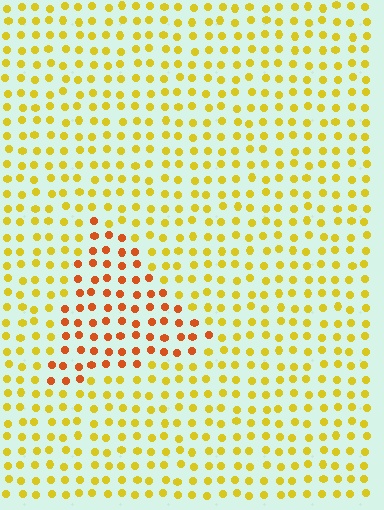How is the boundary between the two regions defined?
The boundary is defined purely by a slight shift in hue (about 38 degrees). Spacing, size, and orientation are identical on both sides.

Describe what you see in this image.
The image is filled with small yellow elements in a uniform arrangement. A triangle-shaped region is visible where the elements are tinted to a slightly different hue, forming a subtle color boundary.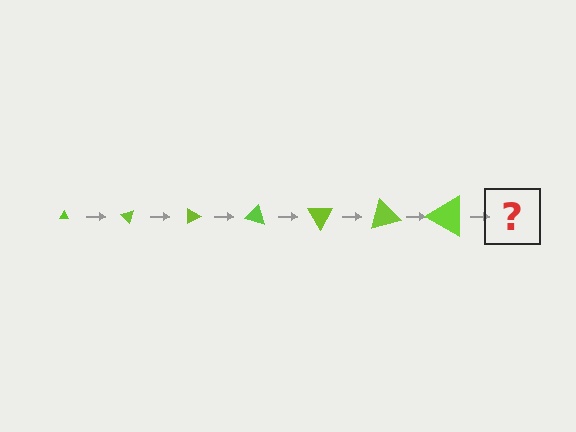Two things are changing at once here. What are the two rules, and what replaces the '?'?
The two rules are that the triangle grows larger each step and it rotates 45 degrees each step. The '?' should be a triangle, larger than the previous one and rotated 315 degrees from the start.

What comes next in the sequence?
The next element should be a triangle, larger than the previous one and rotated 315 degrees from the start.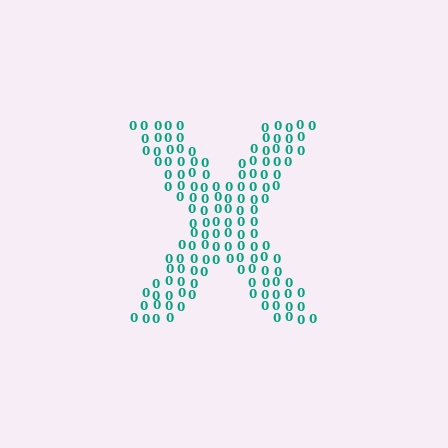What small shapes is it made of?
It is made of small digit 0's.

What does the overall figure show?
The overall figure shows the letter X.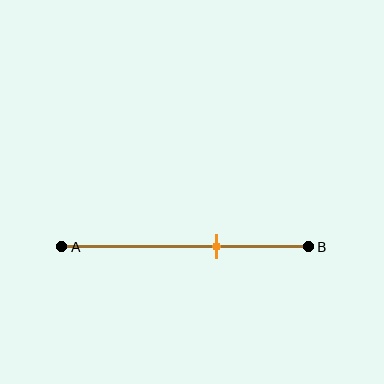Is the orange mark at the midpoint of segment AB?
No, the mark is at about 65% from A, not at the 50% midpoint.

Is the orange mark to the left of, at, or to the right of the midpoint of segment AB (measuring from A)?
The orange mark is to the right of the midpoint of segment AB.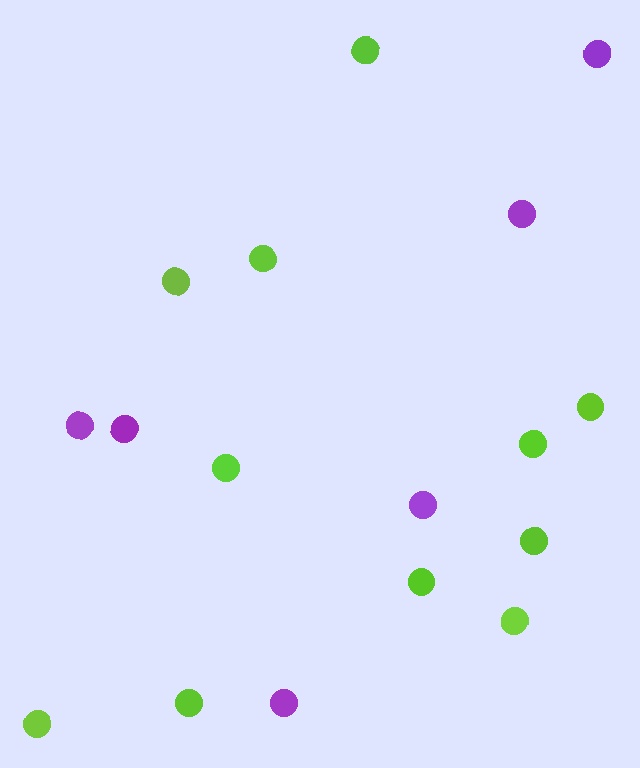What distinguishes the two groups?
There are 2 groups: one group of purple circles (6) and one group of lime circles (11).